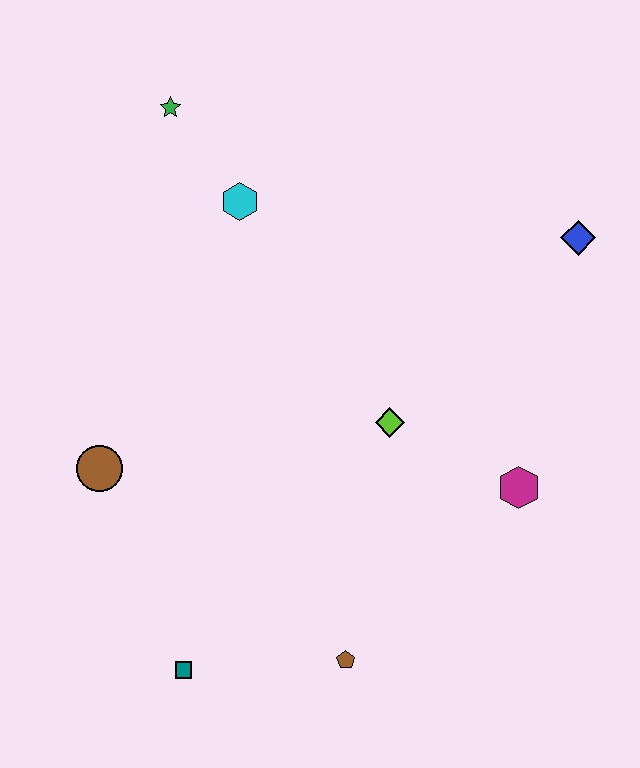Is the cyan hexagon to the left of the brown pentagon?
Yes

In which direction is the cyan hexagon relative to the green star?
The cyan hexagon is below the green star.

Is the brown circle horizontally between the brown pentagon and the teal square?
No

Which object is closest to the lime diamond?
The magenta hexagon is closest to the lime diamond.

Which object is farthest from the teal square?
The blue diamond is farthest from the teal square.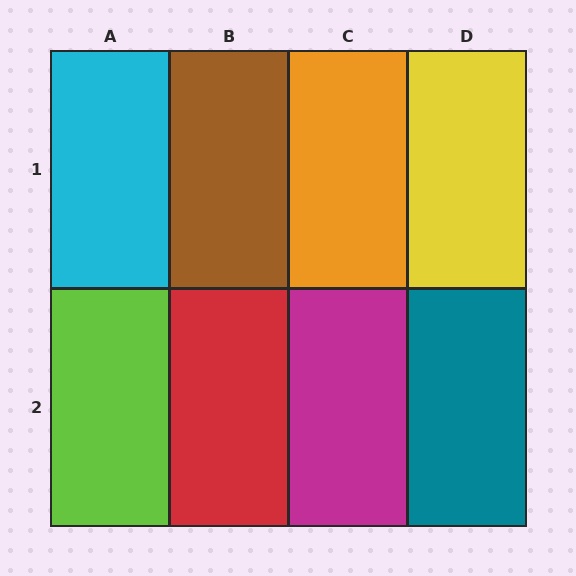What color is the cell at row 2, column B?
Red.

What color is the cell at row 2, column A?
Lime.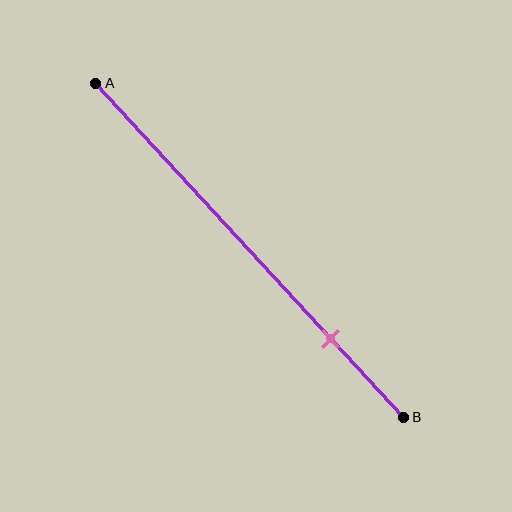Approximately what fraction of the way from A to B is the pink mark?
The pink mark is approximately 75% of the way from A to B.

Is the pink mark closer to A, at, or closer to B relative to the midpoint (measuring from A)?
The pink mark is closer to point B than the midpoint of segment AB.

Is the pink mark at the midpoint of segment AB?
No, the mark is at about 75% from A, not at the 50% midpoint.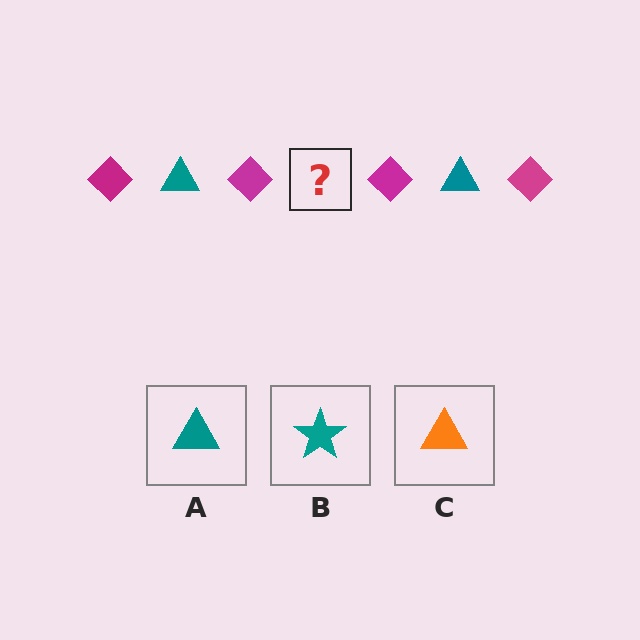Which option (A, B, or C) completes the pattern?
A.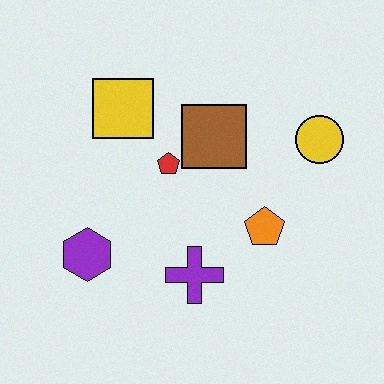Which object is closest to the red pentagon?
The brown square is closest to the red pentagon.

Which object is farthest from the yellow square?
The yellow circle is farthest from the yellow square.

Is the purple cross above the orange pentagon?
No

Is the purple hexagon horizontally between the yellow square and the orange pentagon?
No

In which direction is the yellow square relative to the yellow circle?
The yellow square is to the left of the yellow circle.